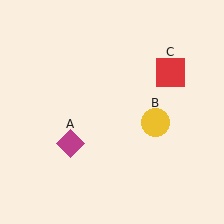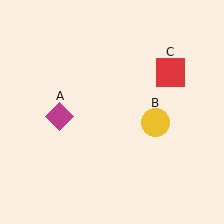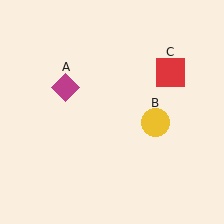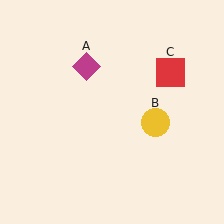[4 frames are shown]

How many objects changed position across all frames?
1 object changed position: magenta diamond (object A).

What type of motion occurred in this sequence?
The magenta diamond (object A) rotated clockwise around the center of the scene.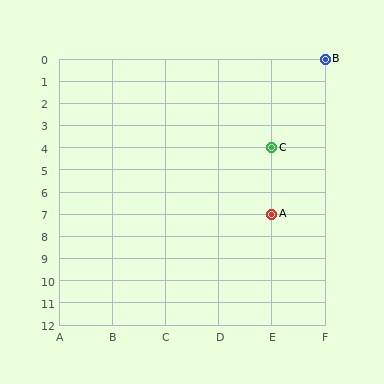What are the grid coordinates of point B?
Point B is at grid coordinates (F, 0).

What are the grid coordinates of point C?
Point C is at grid coordinates (E, 4).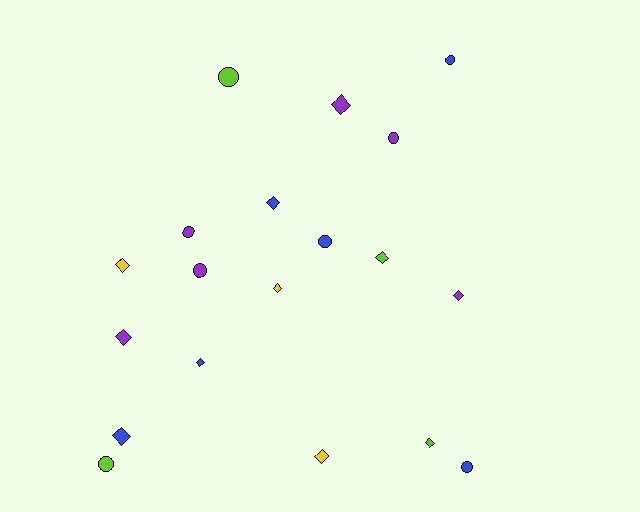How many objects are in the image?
There are 19 objects.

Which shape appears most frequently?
Diamond, with 11 objects.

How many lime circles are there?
There are 2 lime circles.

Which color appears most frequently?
Blue, with 6 objects.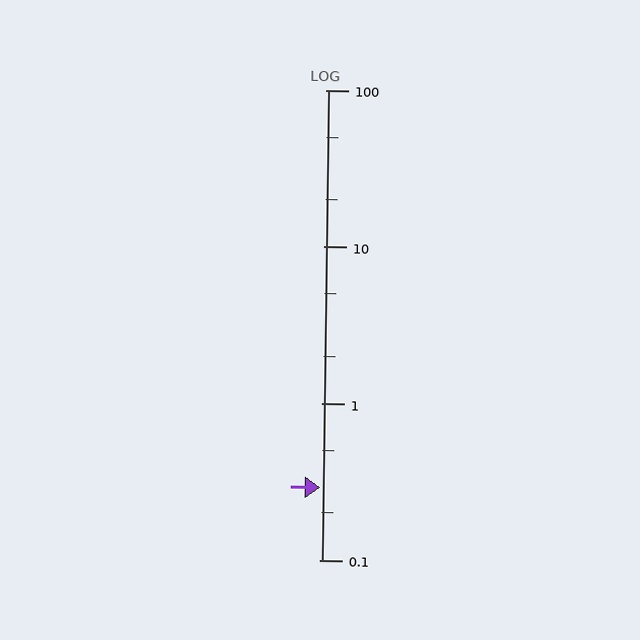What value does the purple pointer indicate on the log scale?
The pointer indicates approximately 0.29.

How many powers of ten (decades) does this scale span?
The scale spans 3 decades, from 0.1 to 100.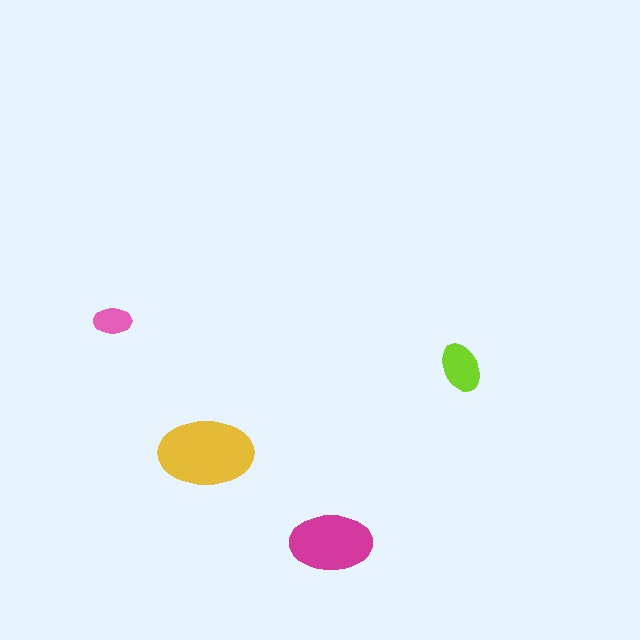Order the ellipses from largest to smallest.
the yellow one, the magenta one, the lime one, the pink one.